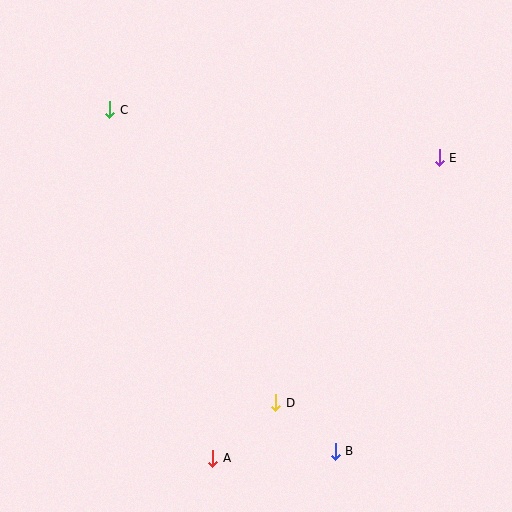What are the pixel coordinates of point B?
Point B is at (335, 451).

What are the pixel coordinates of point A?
Point A is at (213, 458).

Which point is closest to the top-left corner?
Point C is closest to the top-left corner.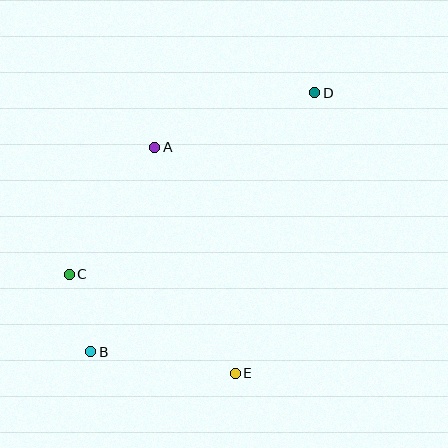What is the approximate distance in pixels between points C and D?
The distance between C and D is approximately 305 pixels.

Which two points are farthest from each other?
Points B and D are farthest from each other.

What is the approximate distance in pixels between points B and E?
The distance between B and E is approximately 146 pixels.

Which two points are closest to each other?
Points B and C are closest to each other.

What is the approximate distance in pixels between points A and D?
The distance between A and D is approximately 169 pixels.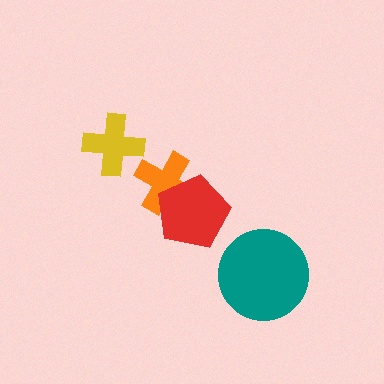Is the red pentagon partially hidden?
No, no other shape covers it.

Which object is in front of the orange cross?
The red pentagon is in front of the orange cross.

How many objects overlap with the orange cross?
1 object overlaps with the orange cross.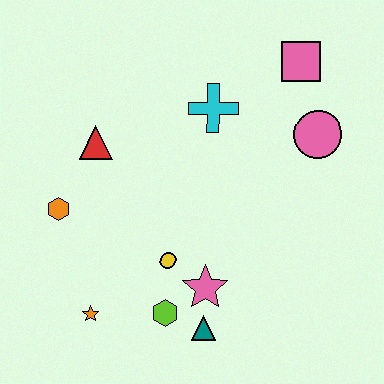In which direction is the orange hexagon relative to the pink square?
The orange hexagon is to the left of the pink square.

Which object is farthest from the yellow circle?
The pink square is farthest from the yellow circle.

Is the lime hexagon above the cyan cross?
No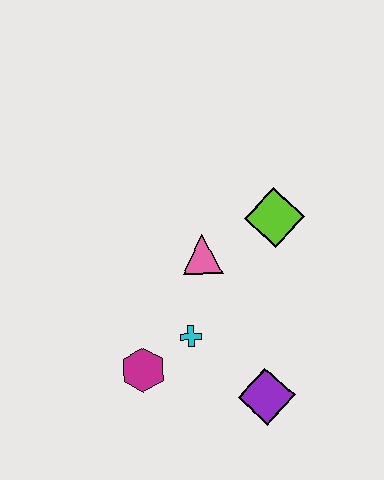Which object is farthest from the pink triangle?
The purple diamond is farthest from the pink triangle.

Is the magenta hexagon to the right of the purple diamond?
No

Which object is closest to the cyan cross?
The magenta hexagon is closest to the cyan cross.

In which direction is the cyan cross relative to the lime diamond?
The cyan cross is below the lime diamond.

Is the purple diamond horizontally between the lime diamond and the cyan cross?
Yes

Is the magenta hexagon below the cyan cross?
Yes